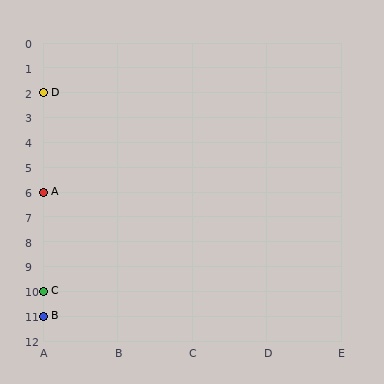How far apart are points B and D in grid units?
Points B and D are 9 rows apart.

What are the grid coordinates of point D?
Point D is at grid coordinates (A, 2).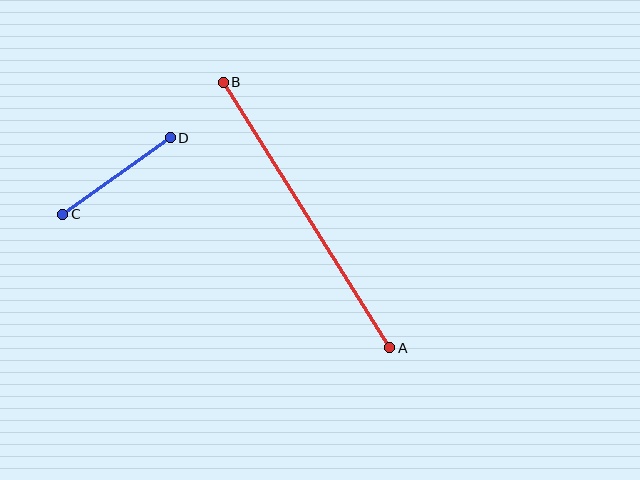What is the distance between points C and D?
The distance is approximately 132 pixels.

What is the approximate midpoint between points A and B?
The midpoint is at approximately (307, 215) pixels.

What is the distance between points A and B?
The distance is approximately 314 pixels.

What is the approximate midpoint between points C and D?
The midpoint is at approximately (117, 176) pixels.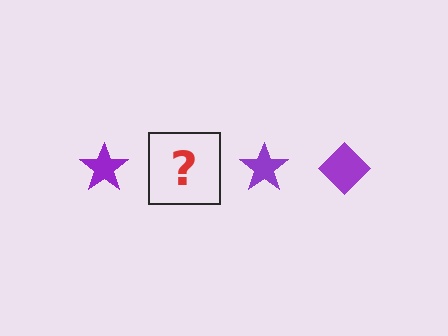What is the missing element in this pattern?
The missing element is a purple diamond.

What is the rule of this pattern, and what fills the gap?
The rule is that the pattern cycles through star, diamond shapes in purple. The gap should be filled with a purple diamond.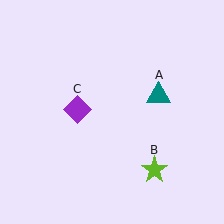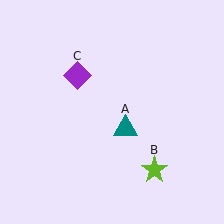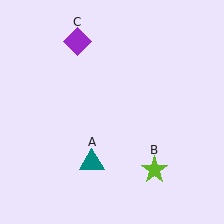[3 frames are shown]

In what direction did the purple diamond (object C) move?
The purple diamond (object C) moved up.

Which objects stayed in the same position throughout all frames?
Lime star (object B) remained stationary.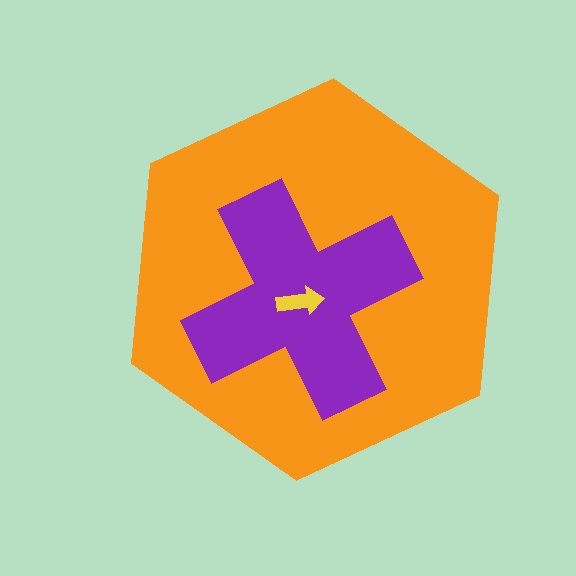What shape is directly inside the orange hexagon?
The purple cross.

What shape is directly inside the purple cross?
The yellow arrow.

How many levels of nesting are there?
3.